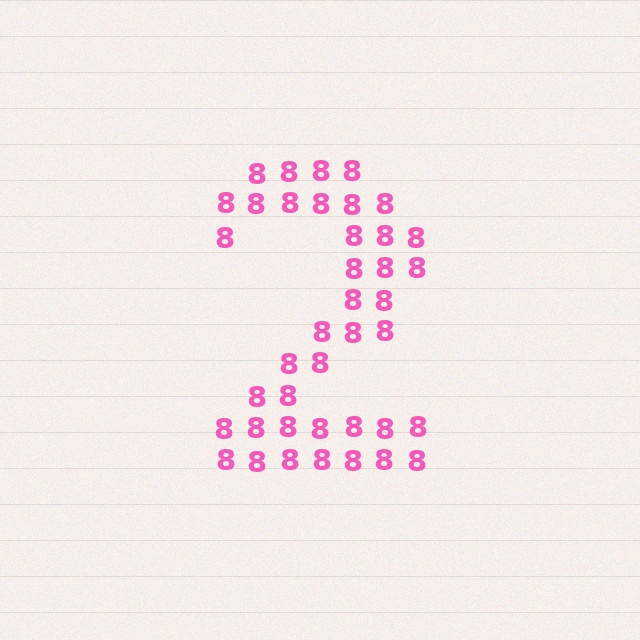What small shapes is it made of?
It is made of small digit 8's.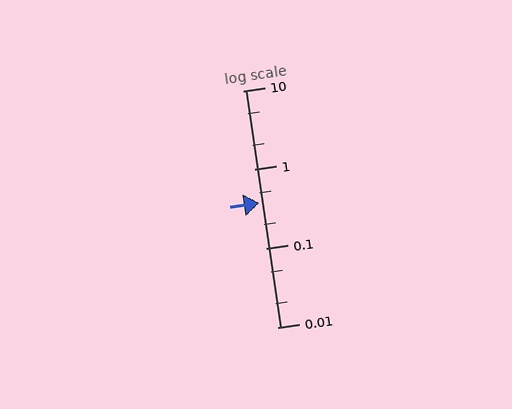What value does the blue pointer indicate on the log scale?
The pointer indicates approximately 0.38.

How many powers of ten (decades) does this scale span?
The scale spans 3 decades, from 0.01 to 10.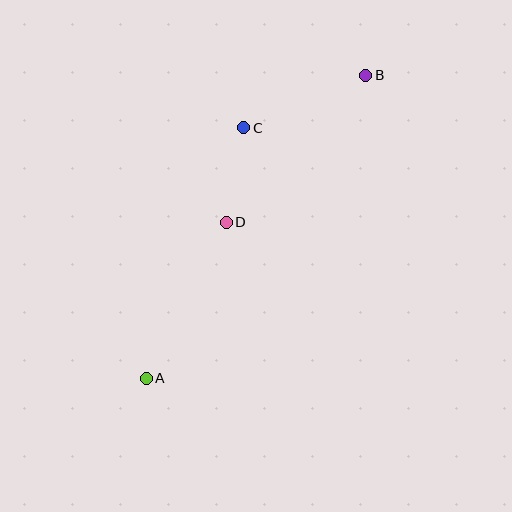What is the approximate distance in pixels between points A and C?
The distance between A and C is approximately 269 pixels.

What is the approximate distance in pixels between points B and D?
The distance between B and D is approximately 203 pixels.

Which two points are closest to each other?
Points C and D are closest to each other.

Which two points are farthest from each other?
Points A and B are farthest from each other.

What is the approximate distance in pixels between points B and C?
The distance between B and C is approximately 133 pixels.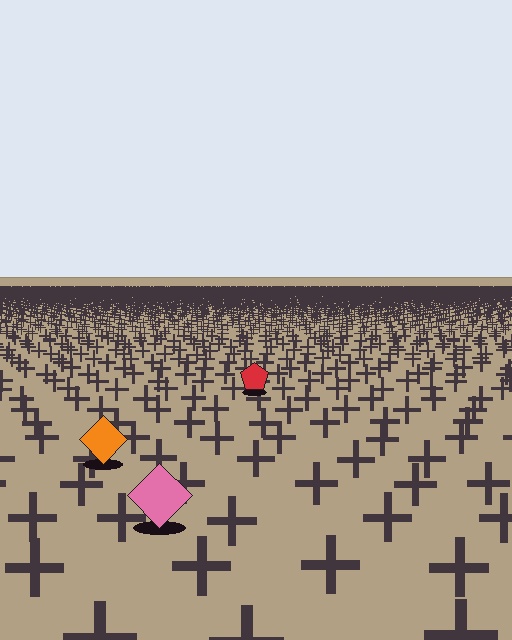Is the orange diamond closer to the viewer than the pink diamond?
No. The pink diamond is closer — you can tell from the texture gradient: the ground texture is coarser near it.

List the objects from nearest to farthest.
From nearest to farthest: the pink diamond, the orange diamond, the red pentagon.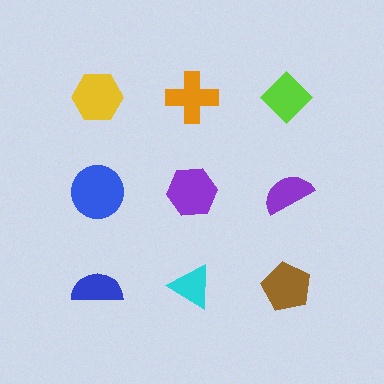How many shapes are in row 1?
3 shapes.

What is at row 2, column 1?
A blue circle.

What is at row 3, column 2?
A cyan triangle.